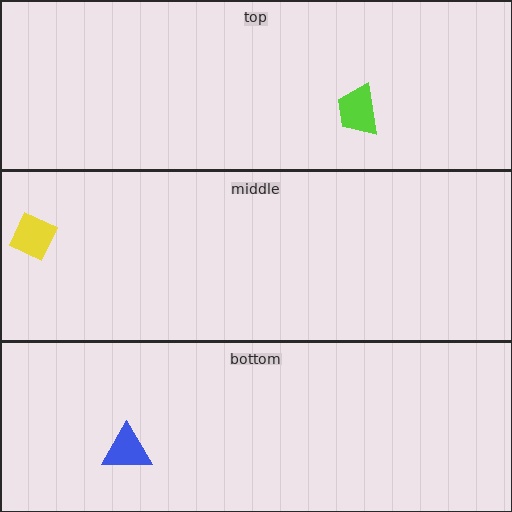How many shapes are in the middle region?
1.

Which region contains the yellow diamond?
The middle region.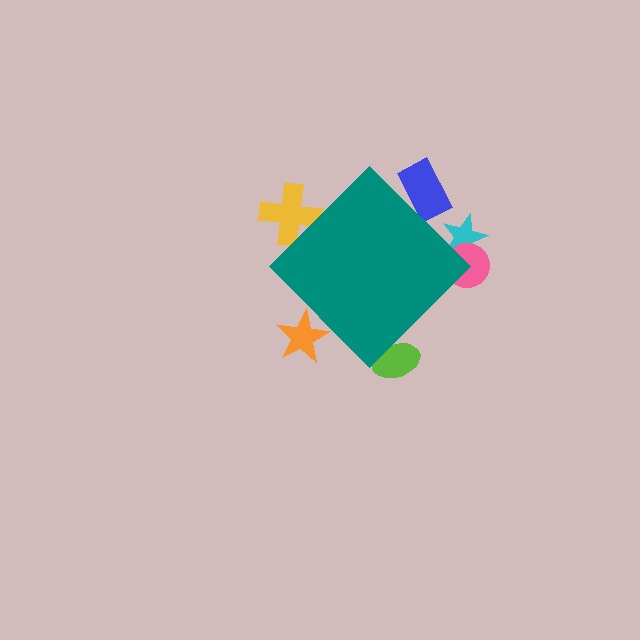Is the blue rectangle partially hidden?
Yes, the blue rectangle is partially hidden behind the teal diamond.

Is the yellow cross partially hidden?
Yes, the yellow cross is partially hidden behind the teal diamond.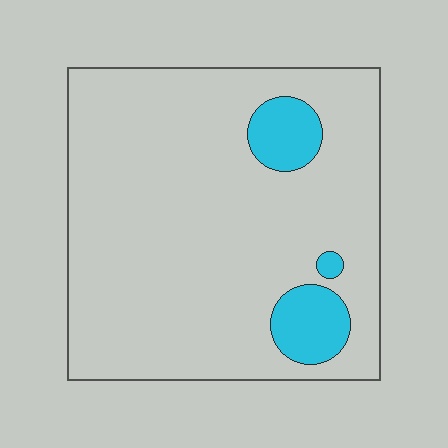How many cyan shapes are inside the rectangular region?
3.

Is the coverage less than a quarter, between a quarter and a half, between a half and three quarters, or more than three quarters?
Less than a quarter.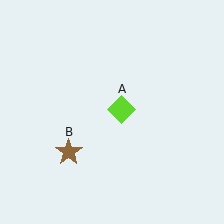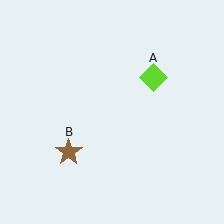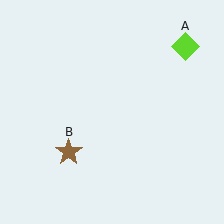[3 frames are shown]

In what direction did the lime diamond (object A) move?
The lime diamond (object A) moved up and to the right.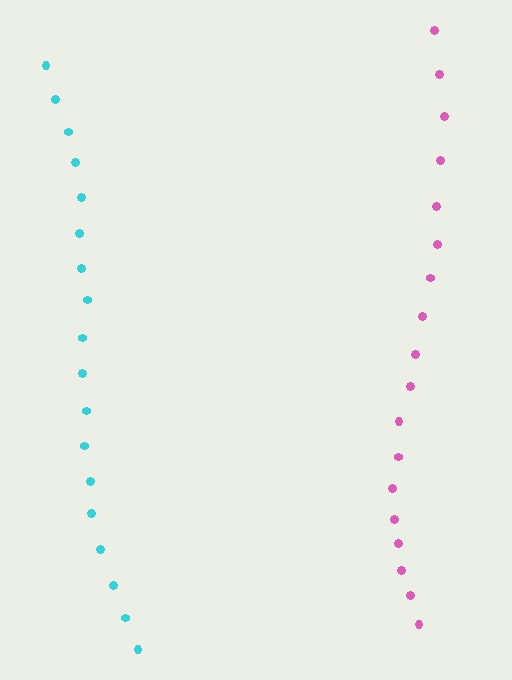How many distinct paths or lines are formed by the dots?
There are 2 distinct paths.